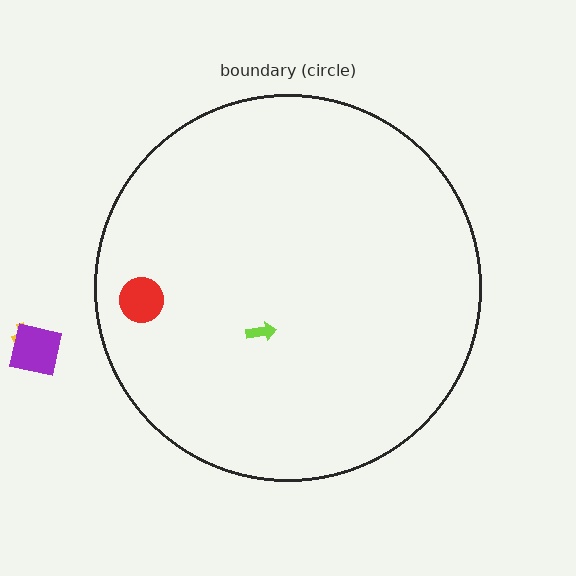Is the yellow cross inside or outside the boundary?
Outside.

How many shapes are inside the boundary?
2 inside, 2 outside.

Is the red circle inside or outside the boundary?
Inside.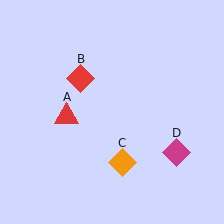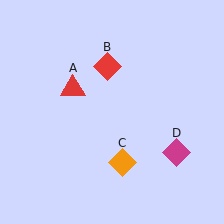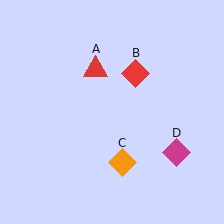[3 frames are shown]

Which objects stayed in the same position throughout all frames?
Orange diamond (object C) and magenta diamond (object D) remained stationary.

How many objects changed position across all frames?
2 objects changed position: red triangle (object A), red diamond (object B).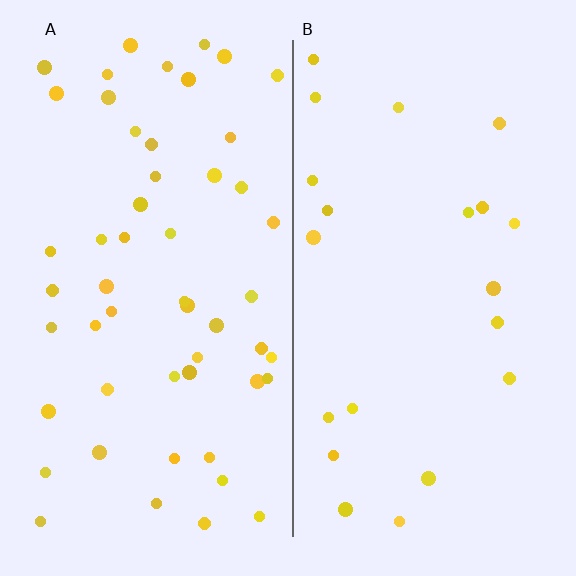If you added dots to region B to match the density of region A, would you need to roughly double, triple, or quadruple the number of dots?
Approximately double.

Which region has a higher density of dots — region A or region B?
A (the left).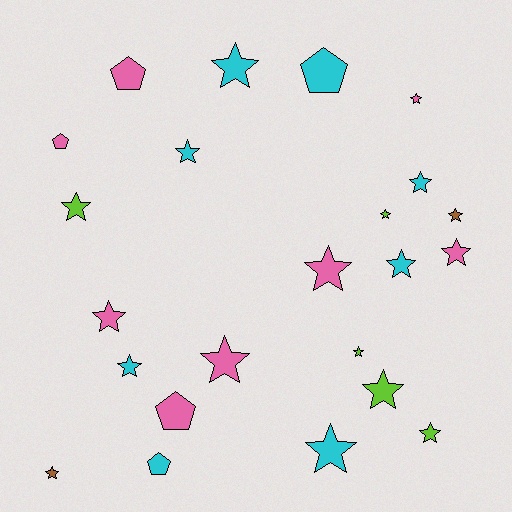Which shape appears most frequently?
Star, with 18 objects.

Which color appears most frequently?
Pink, with 8 objects.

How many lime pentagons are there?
There are no lime pentagons.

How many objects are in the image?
There are 23 objects.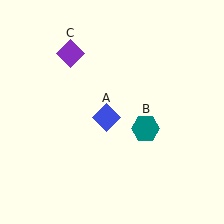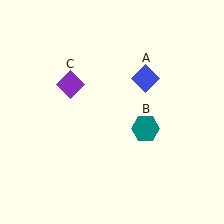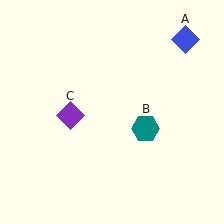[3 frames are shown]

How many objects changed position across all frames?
2 objects changed position: blue diamond (object A), purple diamond (object C).